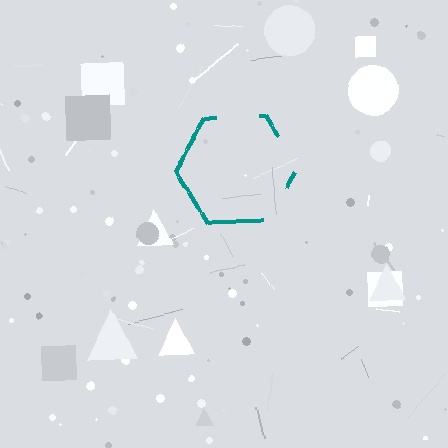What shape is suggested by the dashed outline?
The dashed outline suggests a hexagon.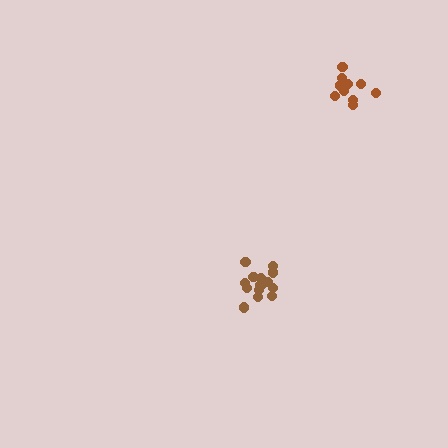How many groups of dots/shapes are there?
There are 2 groups.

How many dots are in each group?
Group 1: 15 dots, Group 2: 10 dots (25 total).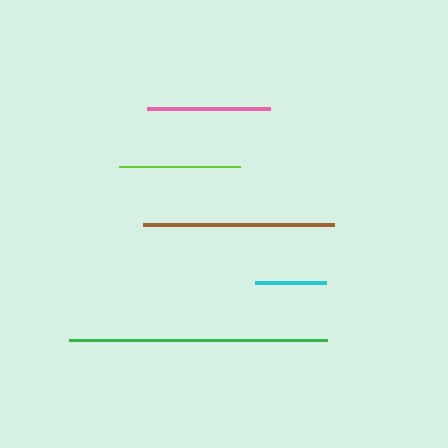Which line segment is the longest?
The green line is the longest at approximately 259 pixels.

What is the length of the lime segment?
The lime segment is approximately 120 pixels long.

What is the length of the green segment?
The green segment is approximately 259 pixels long.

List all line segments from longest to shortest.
From longest to shortest: green, brown, pink, lime, cyan.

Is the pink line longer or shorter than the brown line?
The brown line is longer than the pink line.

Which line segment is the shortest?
The cyan line is the shortest at approximately 72 pixels.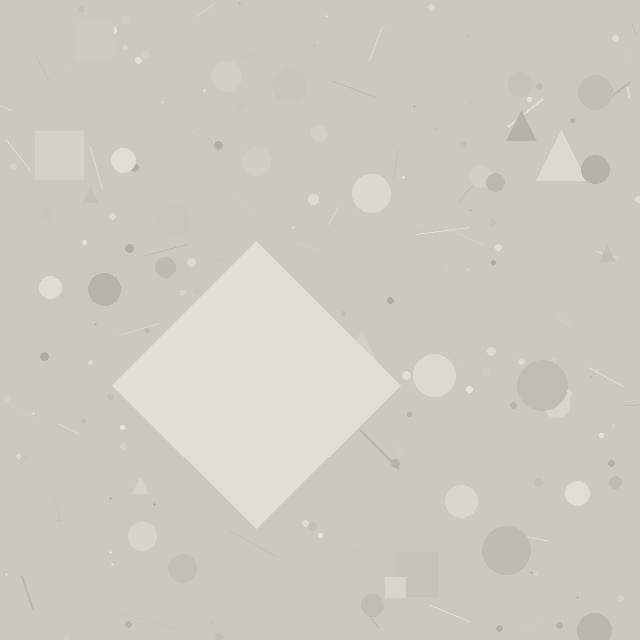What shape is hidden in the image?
A diamond is hidden in the image.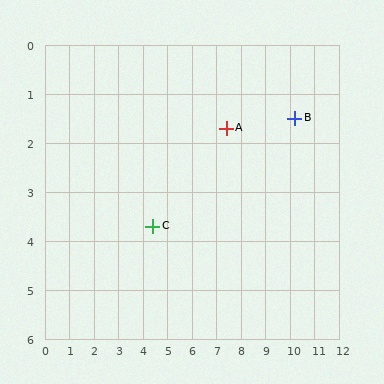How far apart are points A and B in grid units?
Points A and B are about 2.8 grid units apart.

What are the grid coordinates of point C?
Point C is at approximately (4.4, 3.7).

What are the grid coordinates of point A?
Point A is at approximately (7.4, 1.7).